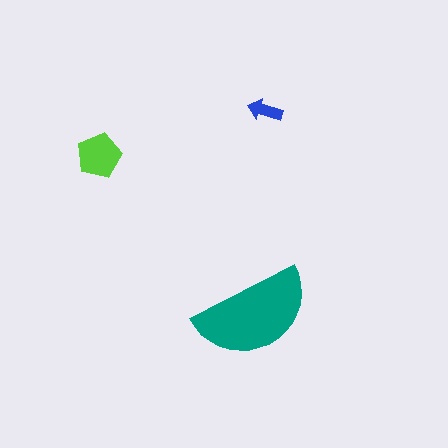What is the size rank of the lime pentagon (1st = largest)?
2nd.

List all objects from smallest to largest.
The blue arrow, the lime pentagon, the teal semicircle.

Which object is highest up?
The blue arrow is topmost.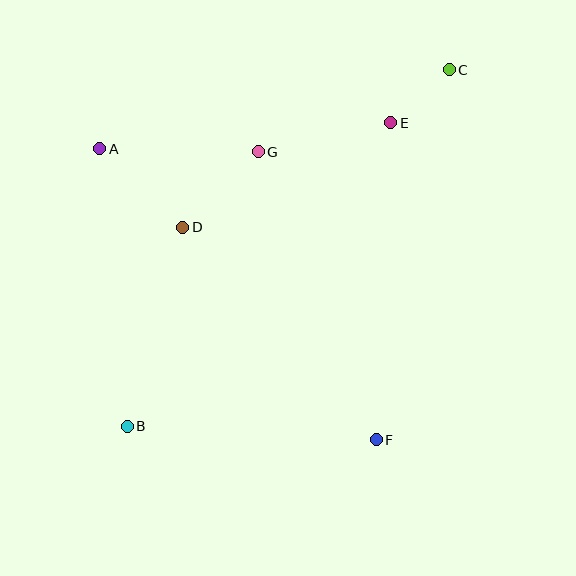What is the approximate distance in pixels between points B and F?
The distance between B and F is approximately 249 pixels.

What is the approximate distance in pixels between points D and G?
The distance between D and G is approximately 107 pixels.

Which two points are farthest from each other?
Points B and C are farthest from each other.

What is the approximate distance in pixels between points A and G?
The distance between A and G is approximately 158 pixels.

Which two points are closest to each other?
Points C and E are closest to each other.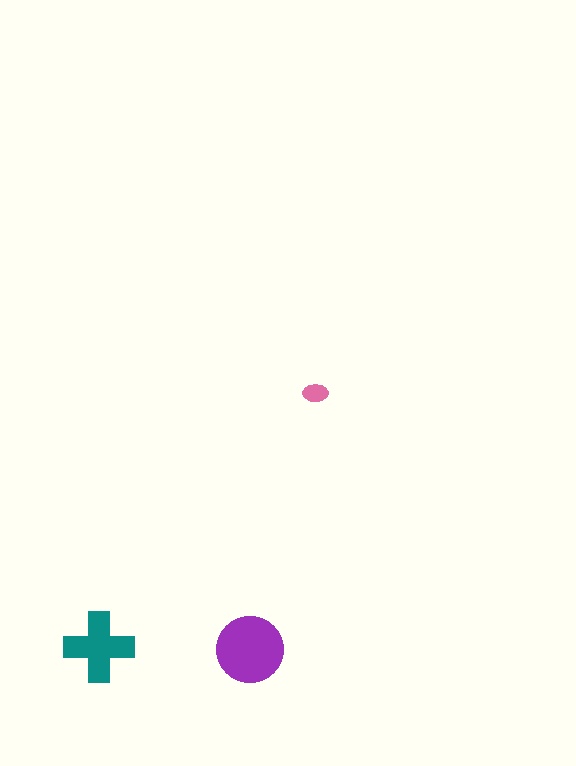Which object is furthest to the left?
The teal cross is leftmost.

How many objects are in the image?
There are 3 objects in the image.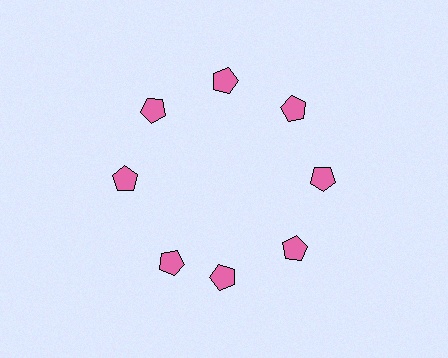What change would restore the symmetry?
The symmetry would be restored by rotating it back into even spacing with its neighbors so that all 8 pentagons sit at equal angles and equal distance from the center.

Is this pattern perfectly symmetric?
No. The 8 pink pentagons are arranged in a ring, but one element near the 8 o'clock position is rotated out of alignment along the ring, breaking the 8-fold rotational symmetry.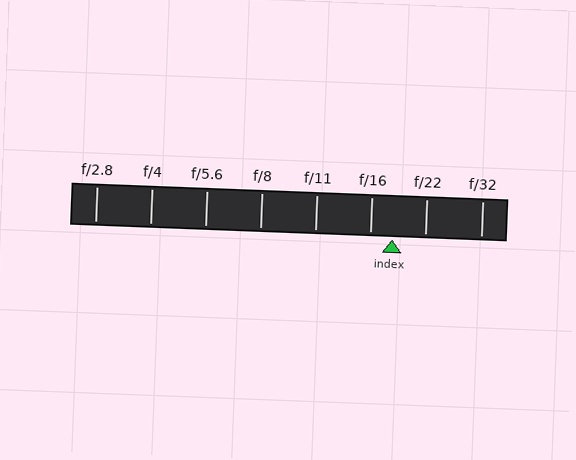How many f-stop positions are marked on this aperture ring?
There are 8 f-stop positions marked.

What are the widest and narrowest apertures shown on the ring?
The widest aperture shown is f/2.8 and the narrowest is f/32.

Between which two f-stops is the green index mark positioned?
The index mark is between f/16 and f/22.